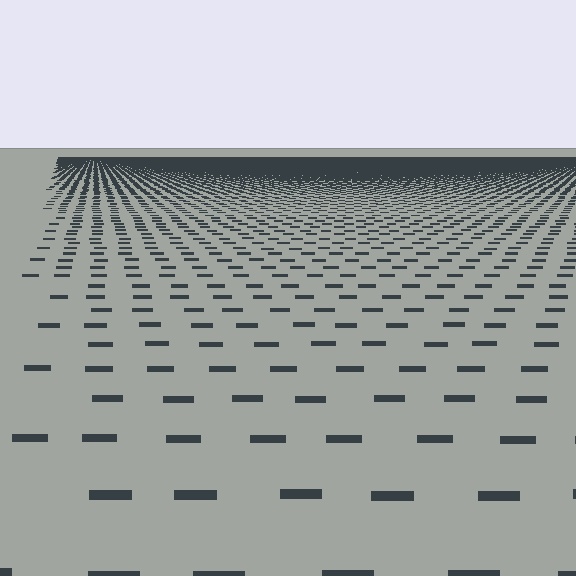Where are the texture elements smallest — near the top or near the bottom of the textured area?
Near the top.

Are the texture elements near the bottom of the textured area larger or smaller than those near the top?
Larger. Near the bottom, elements are closer to the viewer and appear at a bigger on-screen size.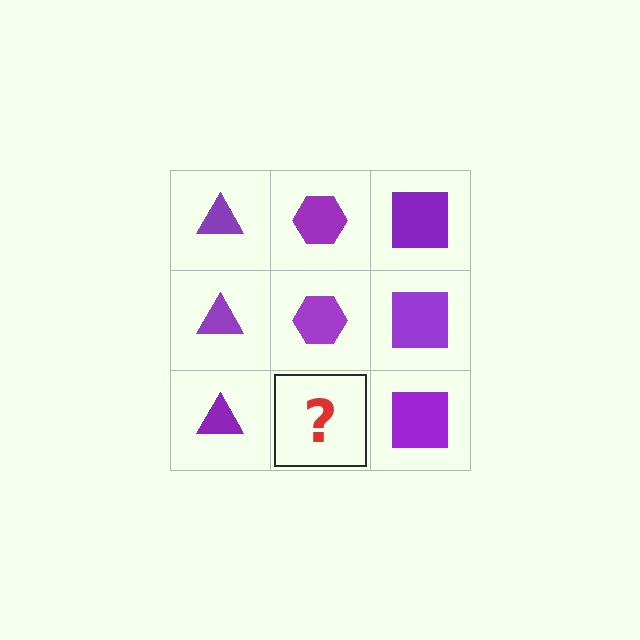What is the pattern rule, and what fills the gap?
The rule is that each column has a consistent shape. The gap should be filled with a purple hexagon.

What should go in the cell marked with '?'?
The missing cell should contain a purple hexagon.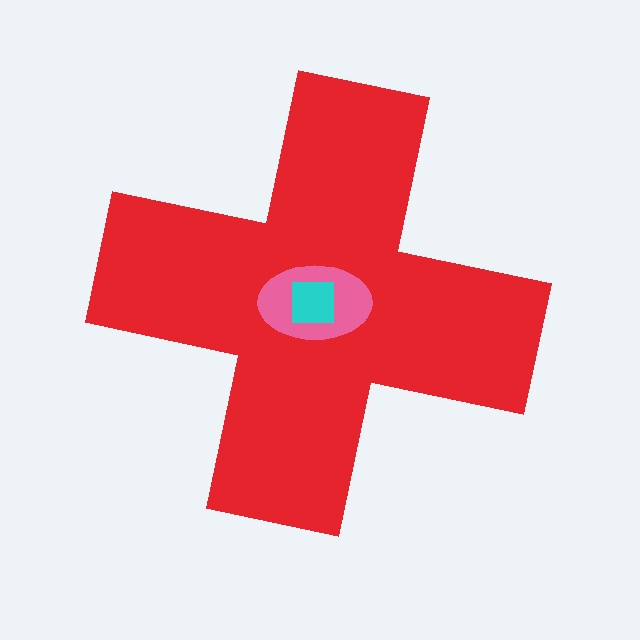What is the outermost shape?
The red cross.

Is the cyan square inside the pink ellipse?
Yes.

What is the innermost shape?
The cyan square.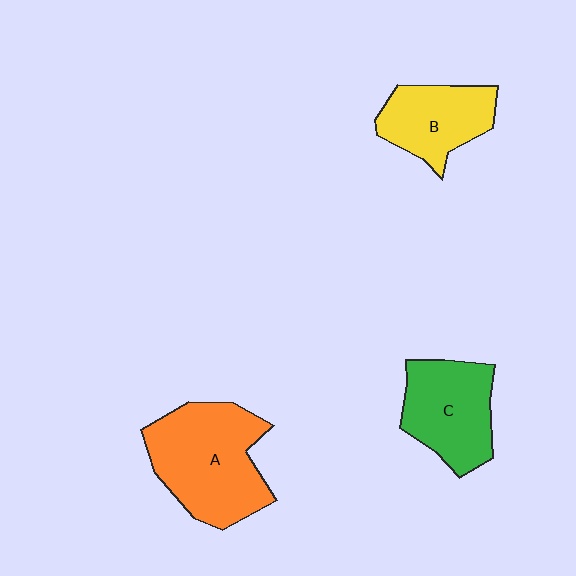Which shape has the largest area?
Shape A (orange).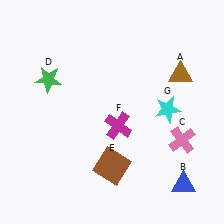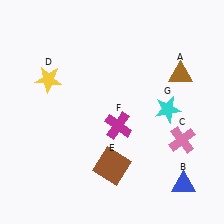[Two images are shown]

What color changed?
The star (D) changed from green in Image 1 to yellow in Image 2.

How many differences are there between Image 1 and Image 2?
There is 1 difference between the two images.